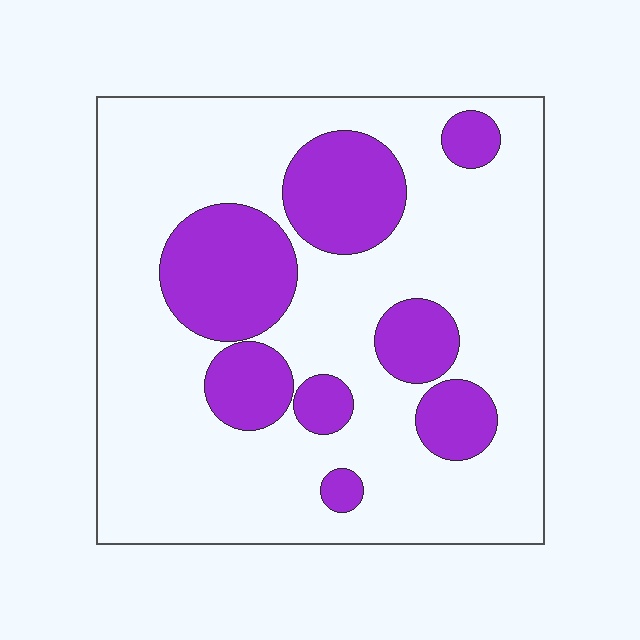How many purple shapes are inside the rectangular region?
8.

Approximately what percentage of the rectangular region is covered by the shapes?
Approximately 25%.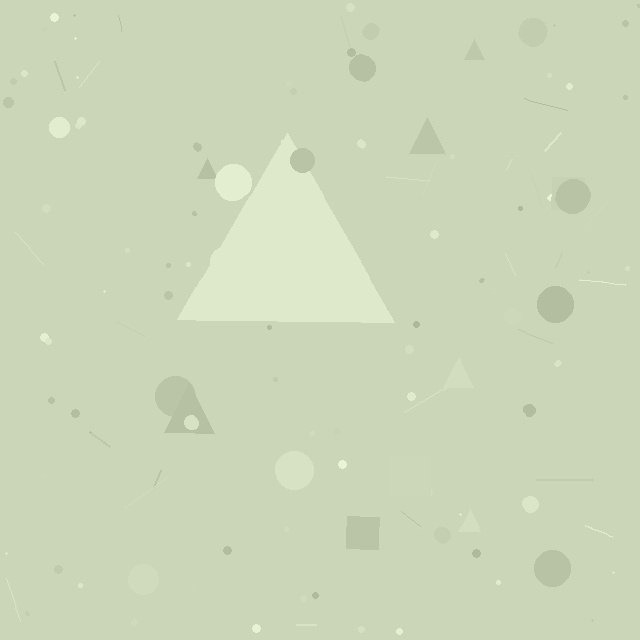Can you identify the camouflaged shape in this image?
The camouflaged shape is a triangle.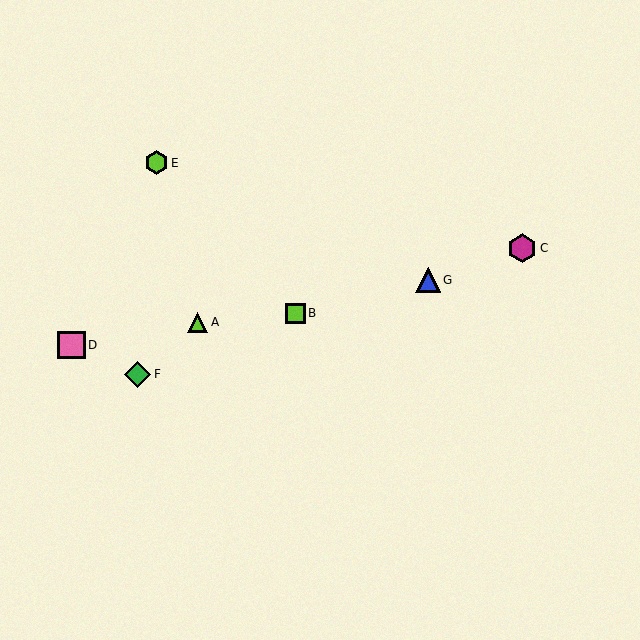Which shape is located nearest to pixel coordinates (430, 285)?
The blue triangle (labeled G) at (428, 280) is nearest to that location.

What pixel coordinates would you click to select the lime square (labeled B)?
Click at (295, 313) to select the lime square B.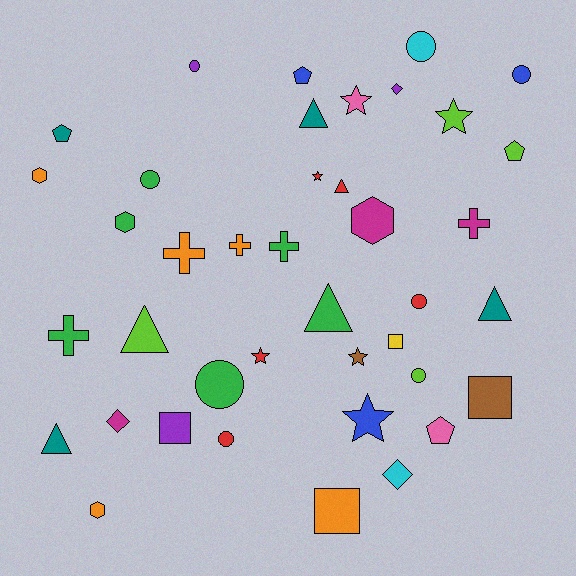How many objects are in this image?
There are 40 objects.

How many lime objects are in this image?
There are 4 lime objects.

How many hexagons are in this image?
There are 4 hexagons.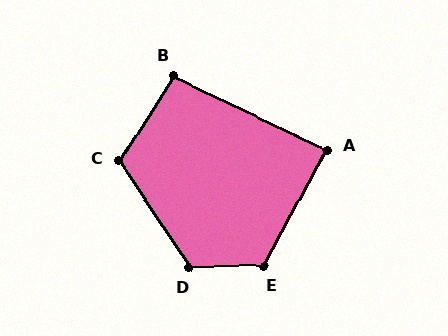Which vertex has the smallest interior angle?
A, at approximately 87 degrees.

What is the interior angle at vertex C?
Approximately 114 degrees (obtuse).